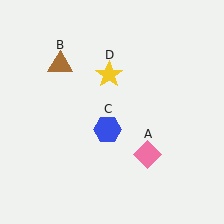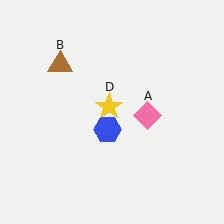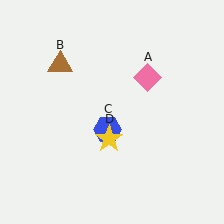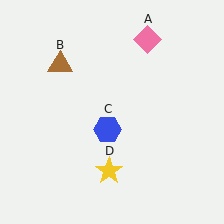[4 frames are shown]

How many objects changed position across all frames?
2 objects changed position: pink diamond (object A), yellow star (object D).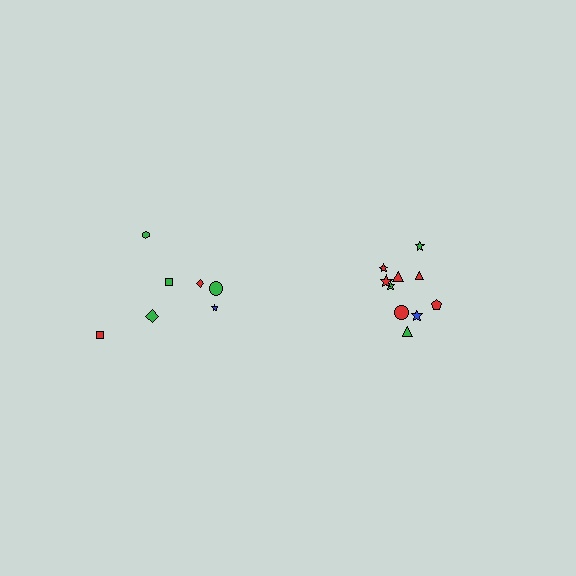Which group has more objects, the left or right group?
The right group.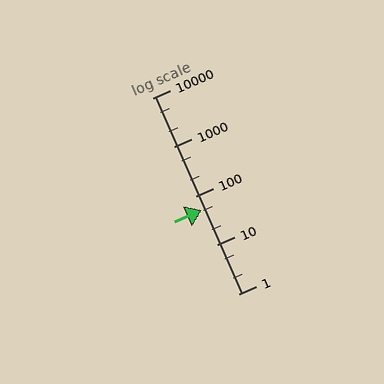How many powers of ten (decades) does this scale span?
The scale spans 4 decades, from 1 to 10000.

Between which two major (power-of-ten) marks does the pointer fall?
The pointer is between 10 and 100.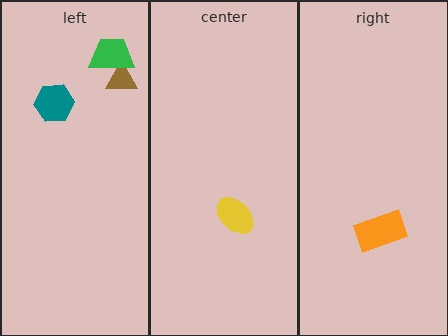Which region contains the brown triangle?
The left region.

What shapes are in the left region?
The brown triangle, the teal hexagon, the green trapezoid.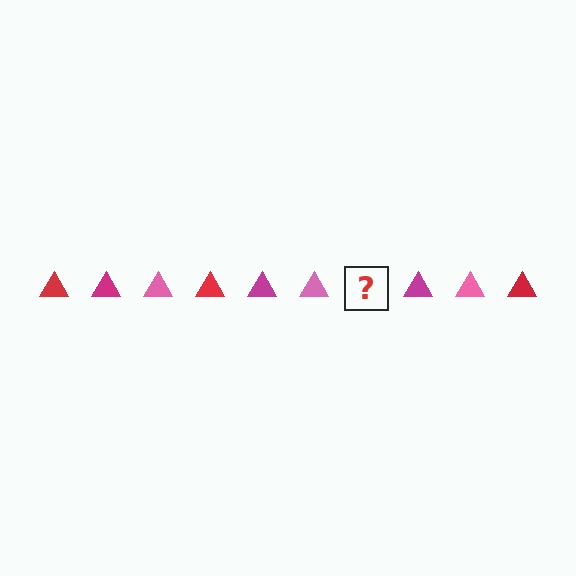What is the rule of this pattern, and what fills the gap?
The rule is that the pattern cycles through red, magenta, pink triangles. The gap should be filled with a red triangle.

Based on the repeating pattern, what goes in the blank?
The blank should be a red triangle.